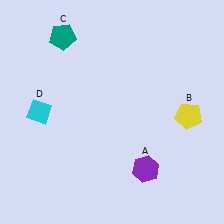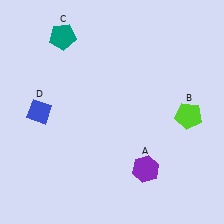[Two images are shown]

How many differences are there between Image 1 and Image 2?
There are 2 differences between the two images.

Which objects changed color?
B changed from yellow to lime. D changed from cyan to blue.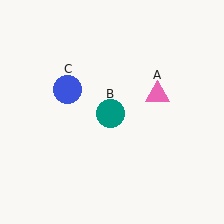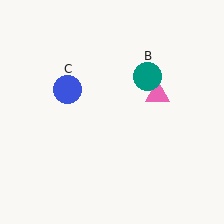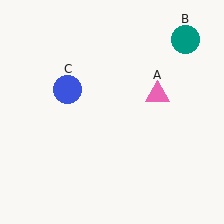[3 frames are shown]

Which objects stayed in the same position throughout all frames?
Pink triangle (object A) and blue circle (object C) remained stationary.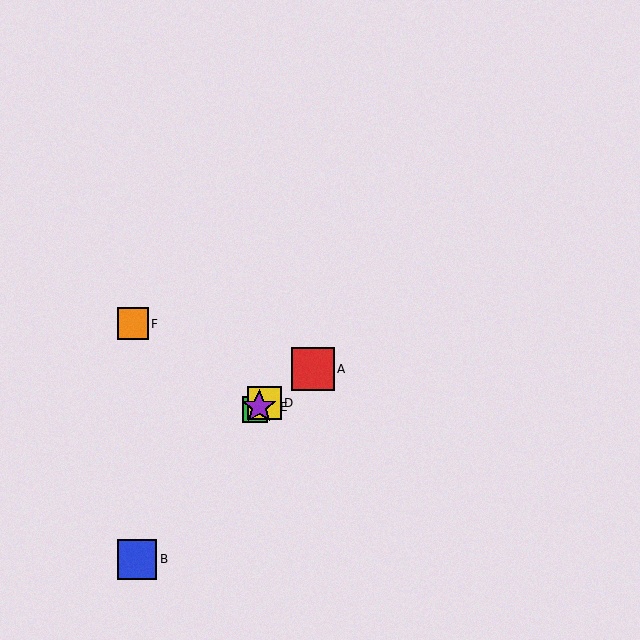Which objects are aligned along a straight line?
Objects A, C, D, E are aligned along a straight line.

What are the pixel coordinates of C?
Object C is at (255, 410).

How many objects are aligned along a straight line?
4 objects (A, C, D, E) are aligned along a straight line.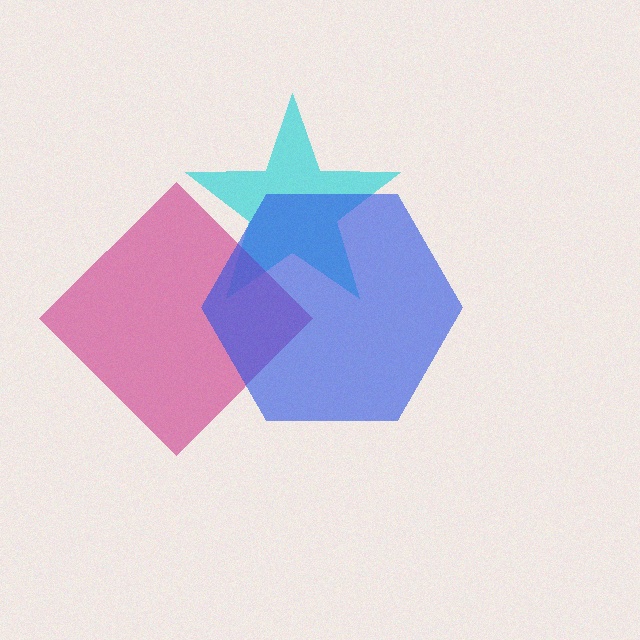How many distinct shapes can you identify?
There are 3 distinct shapes: a cyan star, a magenta diamond, a blue hexagon.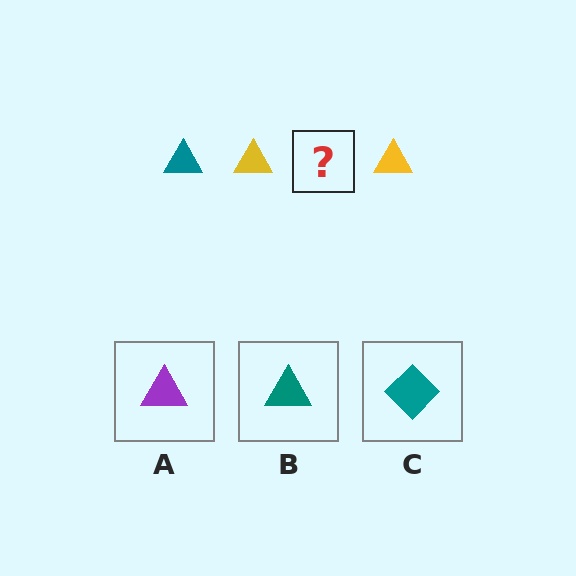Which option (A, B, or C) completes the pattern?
B.